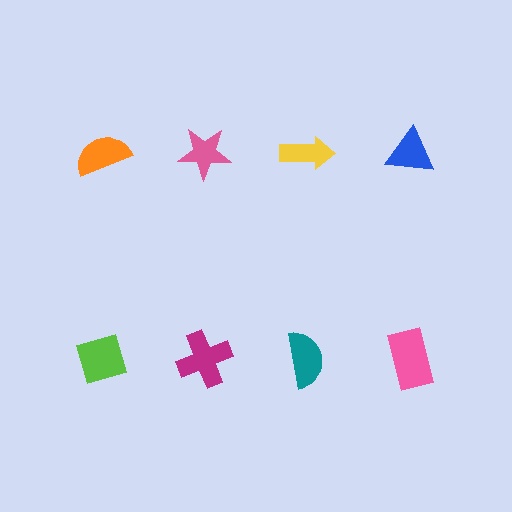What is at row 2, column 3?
A teal semicircle.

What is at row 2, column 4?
A pink rectangle.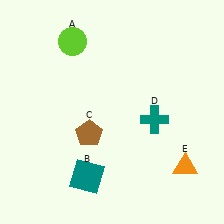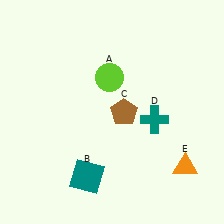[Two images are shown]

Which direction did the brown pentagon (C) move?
The brown pentagon (C) moved right.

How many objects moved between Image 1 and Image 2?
2 objects moved between the two images.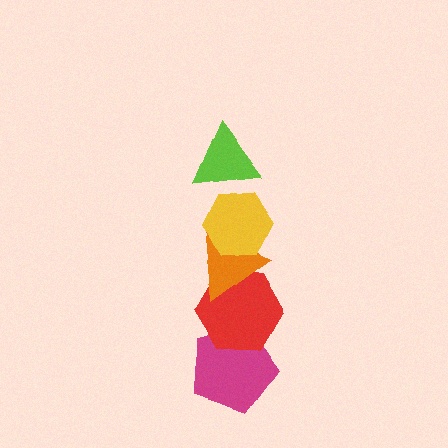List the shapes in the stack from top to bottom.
From top to bottom: the lime triangle, the yellow hexagon, the orange triangle, the red hexagon, the magenta pentagon.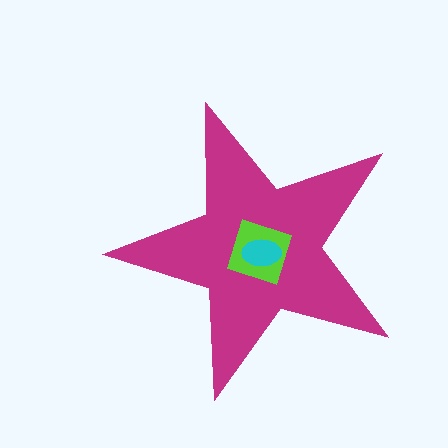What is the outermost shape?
The magenta star.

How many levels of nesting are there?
3.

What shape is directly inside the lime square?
The cyan ellipse.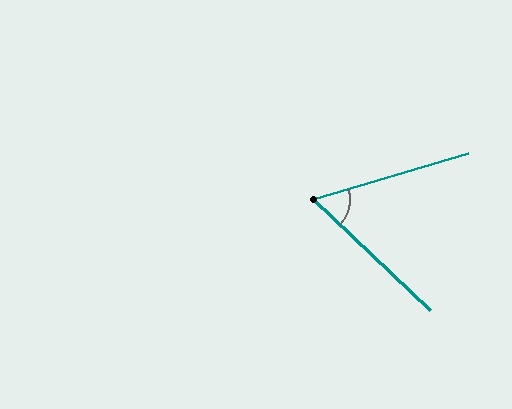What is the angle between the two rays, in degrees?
Approximately 60 degrees.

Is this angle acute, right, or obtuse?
It is acute.